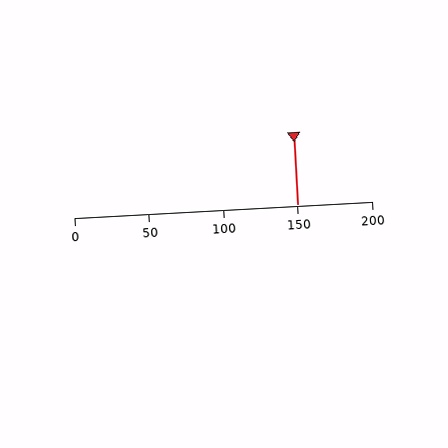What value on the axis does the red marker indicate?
The marker indicates approximately 150.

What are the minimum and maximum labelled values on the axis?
The axis runs from 0 to 200.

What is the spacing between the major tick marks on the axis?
The major ticks are spaced 50 apart.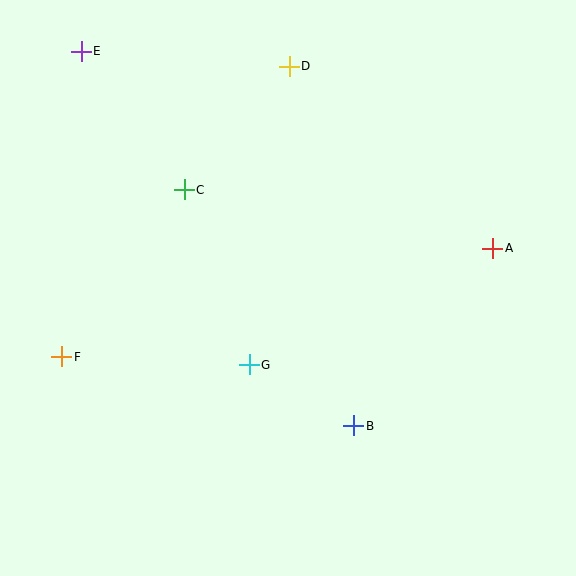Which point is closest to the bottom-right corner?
Point B is closest to the bottom-right corner.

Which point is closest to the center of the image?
Point G at (249, 365) is closest to the center.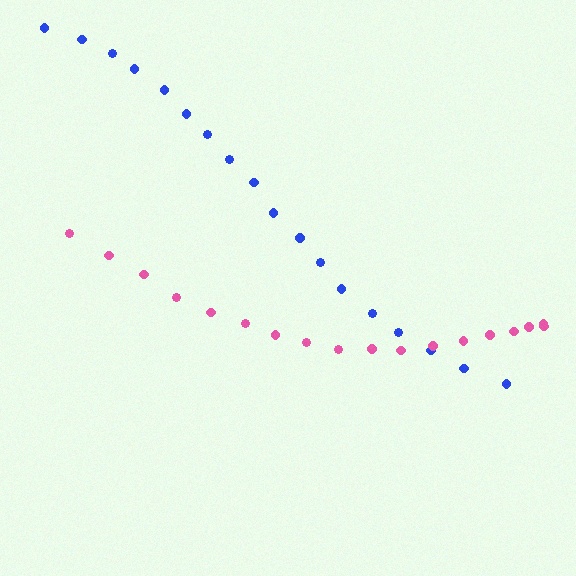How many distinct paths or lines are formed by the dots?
There are 2 distinct paths.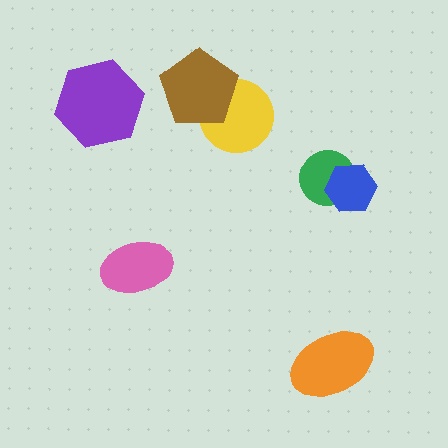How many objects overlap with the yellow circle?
1 object overlaps with the yellow circle.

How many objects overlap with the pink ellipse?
0 objects overlap with the pink ellipse.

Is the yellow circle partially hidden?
Yes, it is partially covered by another shape.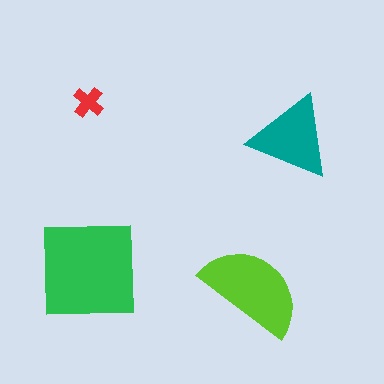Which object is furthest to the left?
The red cross is leftmost.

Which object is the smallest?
The red cross.